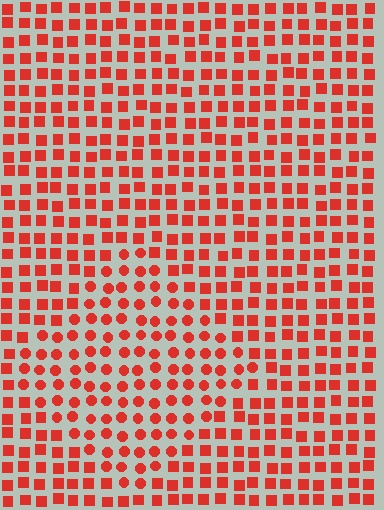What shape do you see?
I see a diamond.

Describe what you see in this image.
The image is filled with small red elements arranged in a uniform grid. A diamond-shaped region contains circles, while the surrounding area contains squares. The boundary is defined purely by the change in element shape.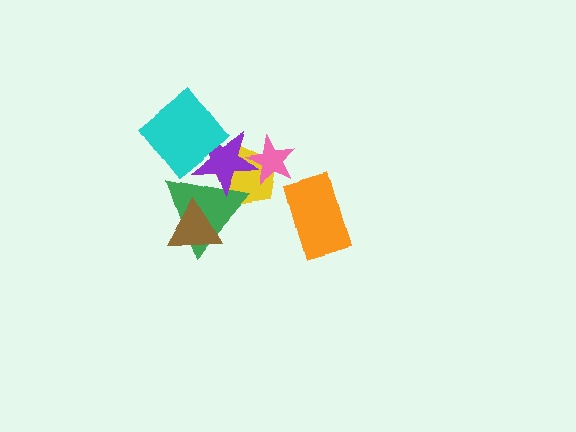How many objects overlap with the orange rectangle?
0 objects overlap with the orange rectangle.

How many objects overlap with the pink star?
2 objects overlap with the pink star.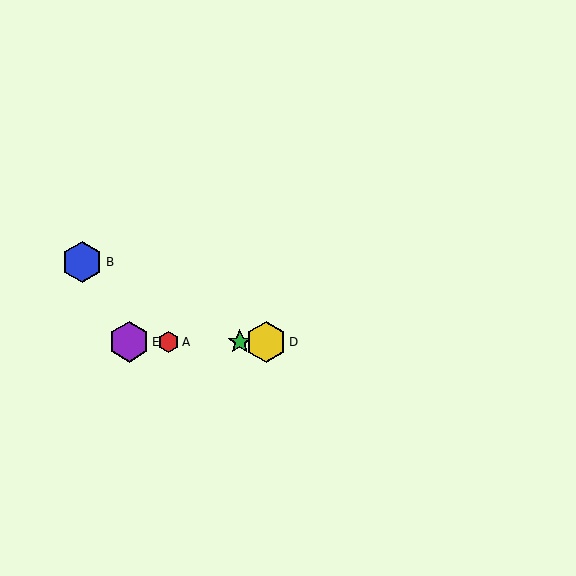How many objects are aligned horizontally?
4 objects (A, C, D, E) are aligned horizontally.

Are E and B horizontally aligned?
No, E is at y≈342 and B is at y≈262.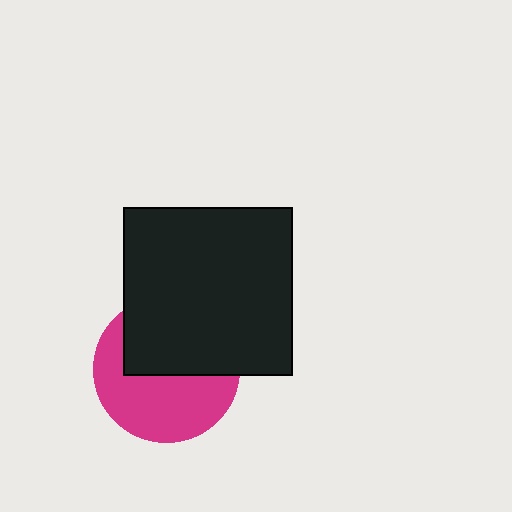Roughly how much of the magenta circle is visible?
About half of it is visible (roughly 53%).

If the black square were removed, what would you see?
You would see the complete magenta circle.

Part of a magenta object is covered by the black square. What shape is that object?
It is a circle.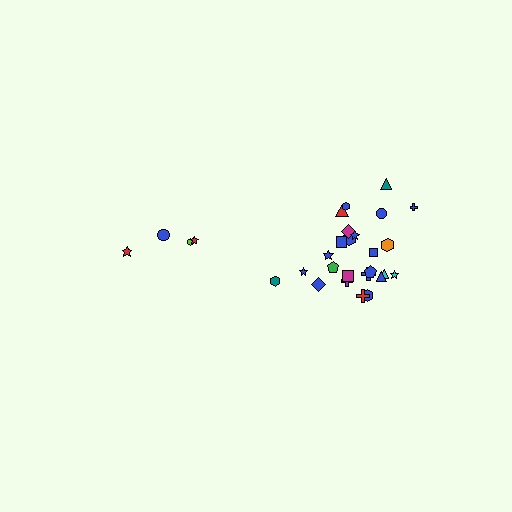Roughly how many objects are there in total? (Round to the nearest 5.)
Roughly 30 objects in total.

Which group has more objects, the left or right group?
The right group.